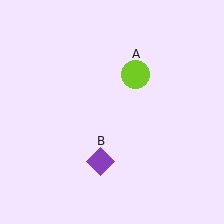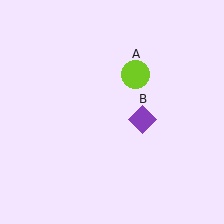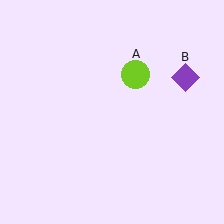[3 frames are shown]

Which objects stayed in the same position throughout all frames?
Lime circle (object A) remained stationary.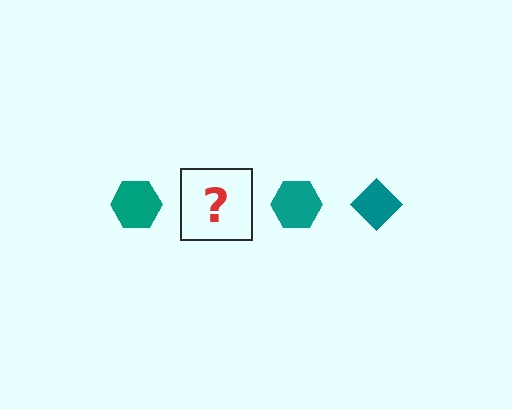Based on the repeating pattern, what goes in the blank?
The blank should be a teal diamond.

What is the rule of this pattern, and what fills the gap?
The rule is that the pattern cycles through hexagon, diamond shapes in teal. The gap should be filled with a teal diamond.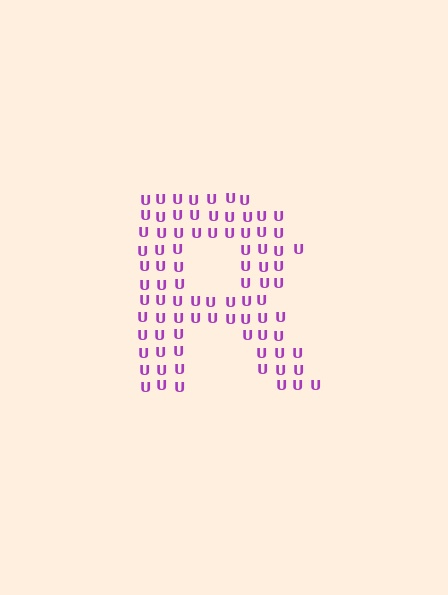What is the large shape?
The large shape is the letter R.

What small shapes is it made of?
It is made of small letter U's.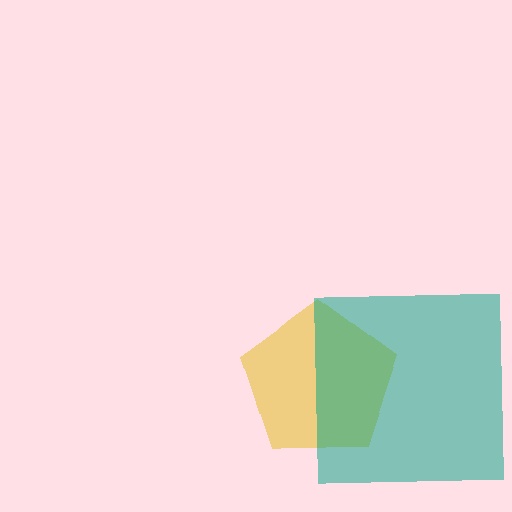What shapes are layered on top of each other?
The layered shapes are: a yellow pentagon, a teal square.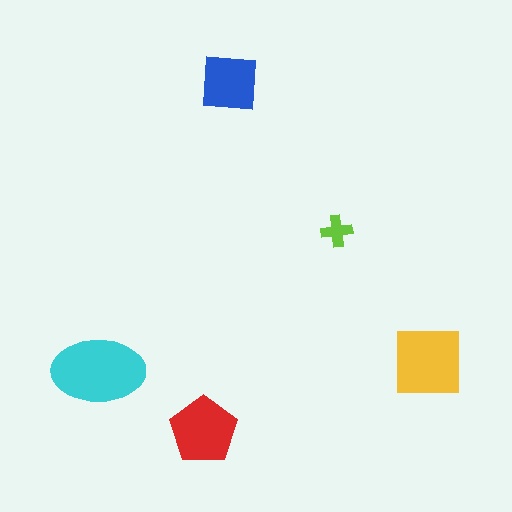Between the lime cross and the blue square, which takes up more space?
The blue square.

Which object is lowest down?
The red pentagon is bottommost.